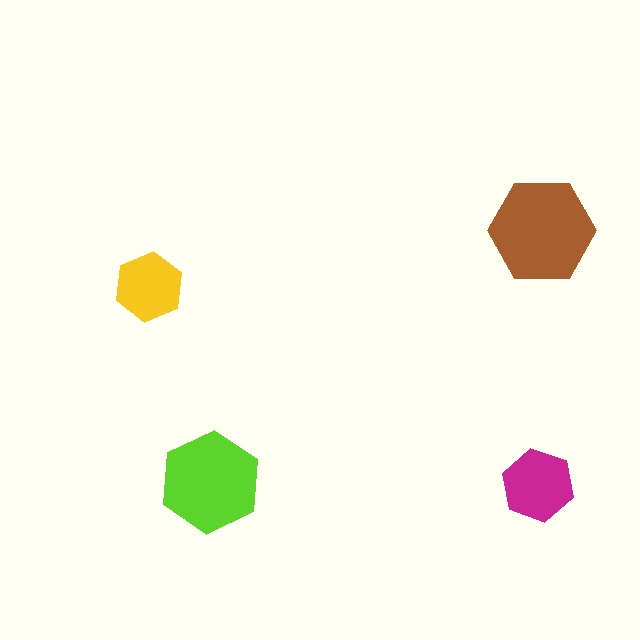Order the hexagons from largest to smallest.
the brown one, the lime one, the magenta one, the yellow one.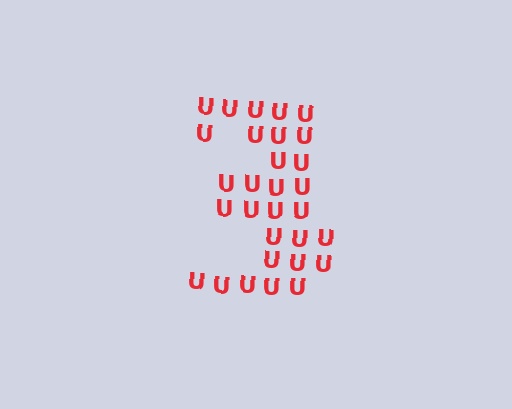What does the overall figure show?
The overall figure shows the digit 3.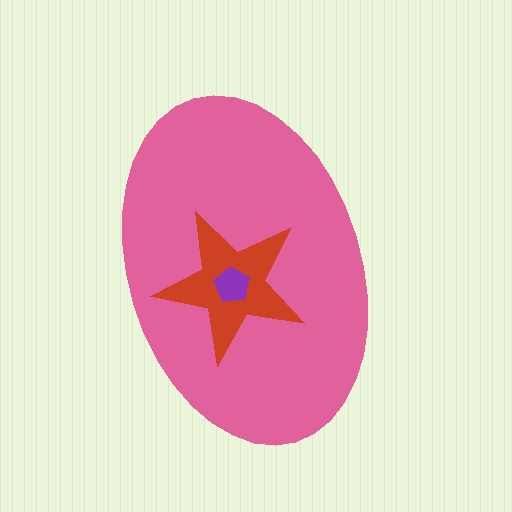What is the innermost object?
The purple pentagon.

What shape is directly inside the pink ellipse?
The red star.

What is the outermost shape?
The pink ellipse.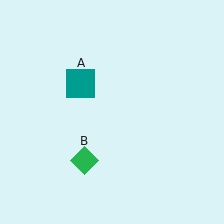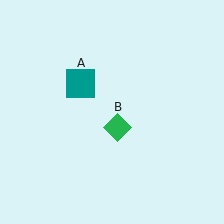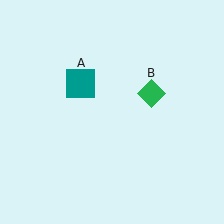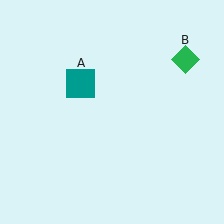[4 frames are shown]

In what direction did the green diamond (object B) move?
The green diamond (object B) moved up and to the right.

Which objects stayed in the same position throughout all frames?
Teal square (object A) remained stationary.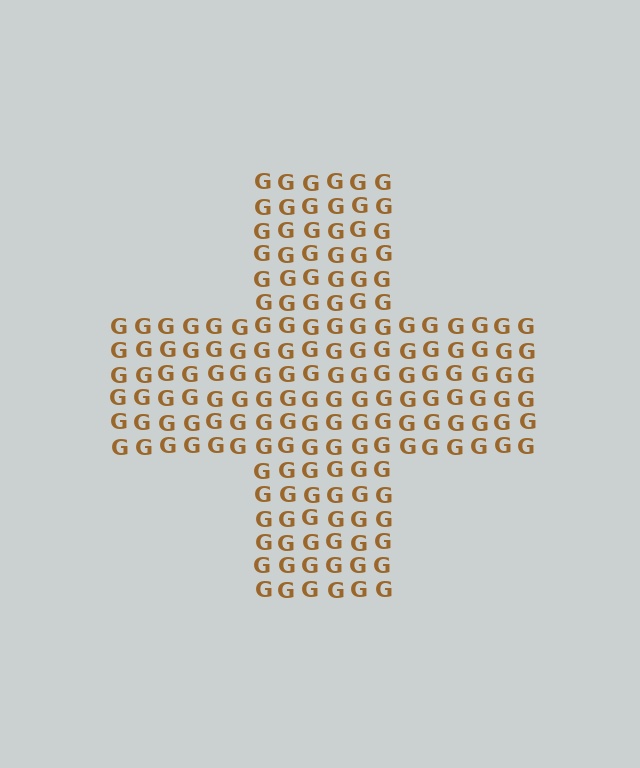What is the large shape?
The large shape is a cross.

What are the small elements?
The small elements are letter G's.